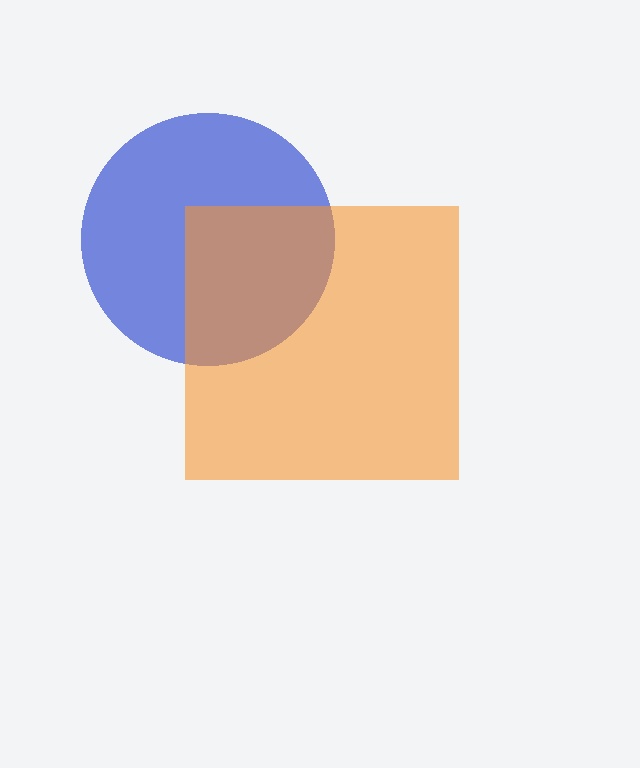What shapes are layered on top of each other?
The layered shapes are: a blue circle, an orange square.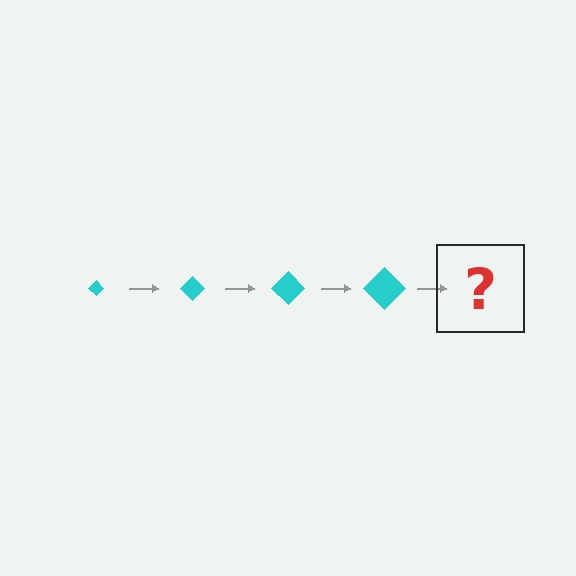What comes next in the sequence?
The next element should be a cyan diamond, larger than the previous one.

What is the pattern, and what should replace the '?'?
The pattern is that the diamond gets progressively larger each step. The '?' should be a cyan diamond, larger than the previous one.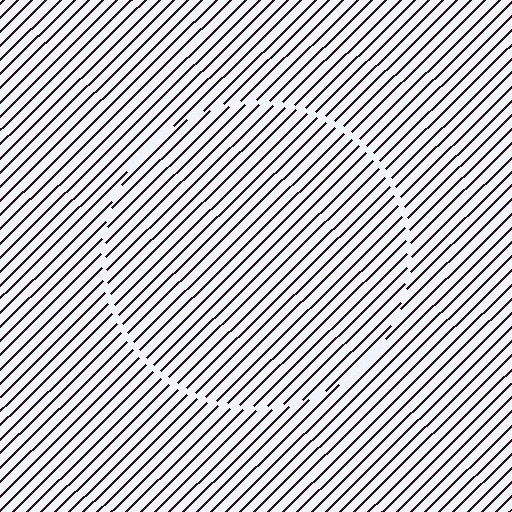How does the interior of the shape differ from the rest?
The interior of the shape contains the same grating, shifted by half a period — the contour is defined by the phase discontinuity where line-ends from the inner and outer gratings abut.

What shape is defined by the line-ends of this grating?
An illusory circle. The interior of the shape contains the same grating, shifted by half a period — the contour is defined by the phase discontinuity where line-ends from the inner and outer gratings abut.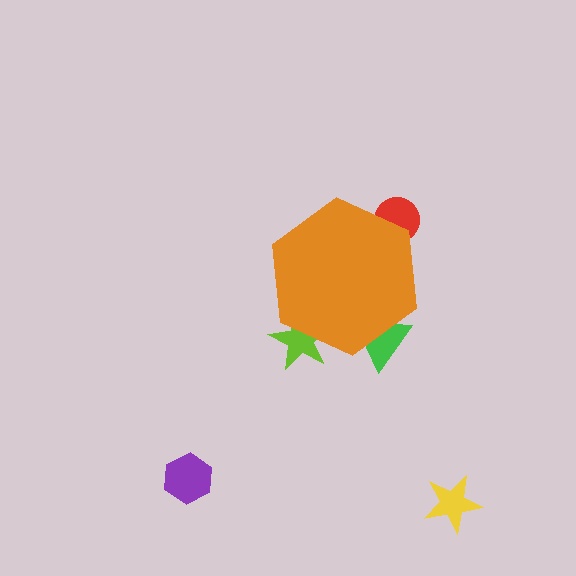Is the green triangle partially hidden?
Yes, the green triangle is partially hidden behind the orange hexagon.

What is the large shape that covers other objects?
An orange hexagon.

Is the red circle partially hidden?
Yes, the red circle is partially hidden behind the orange hexagon.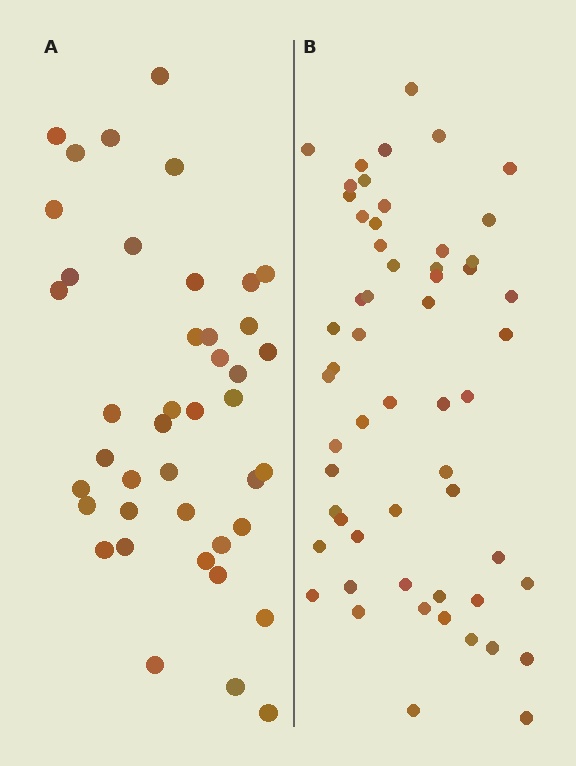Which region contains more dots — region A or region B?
Region B (the right region) has more dots.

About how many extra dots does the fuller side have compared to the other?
Region B has approximately 15 more dots than region A.